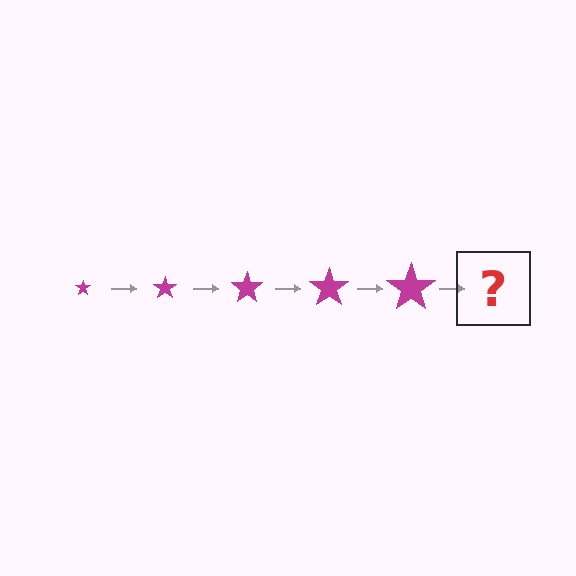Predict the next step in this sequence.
The next step is a magenta star, larger than the previous one.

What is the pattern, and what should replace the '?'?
The pattern is that the star gets progressively larger each step. The '?' should be a magenta star, larger than the previous one.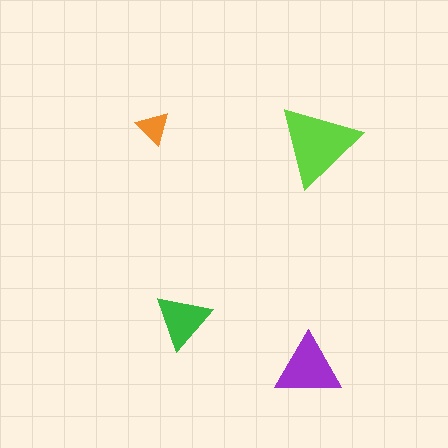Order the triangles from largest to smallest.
the lime one, the purple one, the green one, the orange one.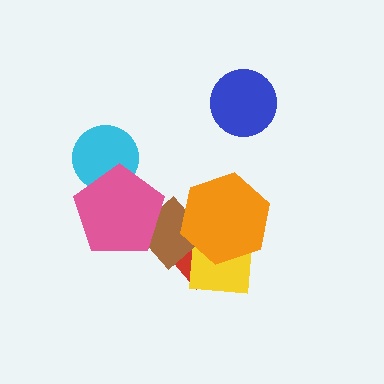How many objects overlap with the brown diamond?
4 objects overlap with the brown diamond.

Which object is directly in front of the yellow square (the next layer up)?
The brown diamond is directly in front of the yellow square.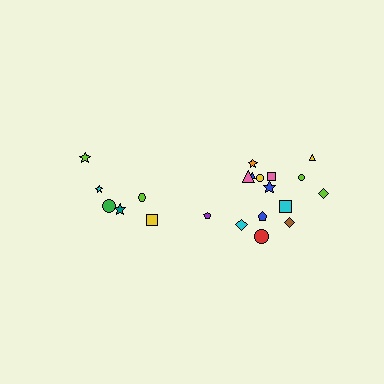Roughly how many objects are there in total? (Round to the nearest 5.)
Roughly 20 objects in total.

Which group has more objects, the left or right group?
The right group.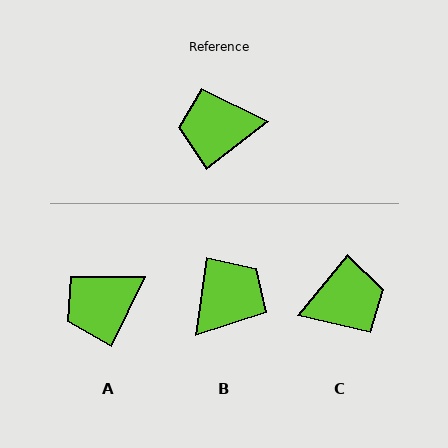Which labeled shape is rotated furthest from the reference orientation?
C, about 168 degrees away.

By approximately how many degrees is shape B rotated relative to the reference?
Approximately 136 degrees clockwise.